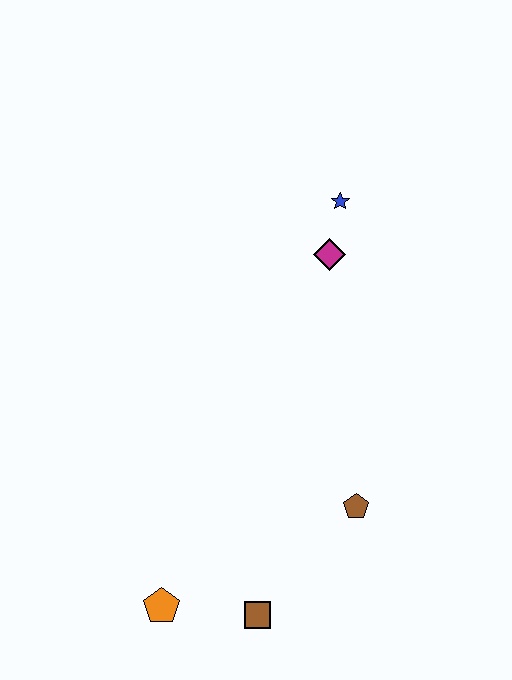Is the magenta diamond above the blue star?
No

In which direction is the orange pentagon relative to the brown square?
The orange pentagon is to the left of the brown square.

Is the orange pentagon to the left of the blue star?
Yes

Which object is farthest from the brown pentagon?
The blue star is farthest from the brown pentagon.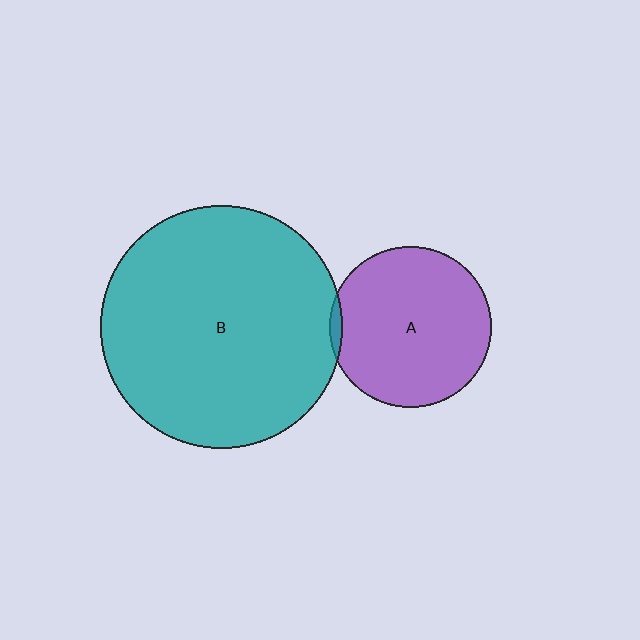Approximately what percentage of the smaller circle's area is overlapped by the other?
Approximately 5%.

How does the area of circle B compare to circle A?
Approximately 2.3 times.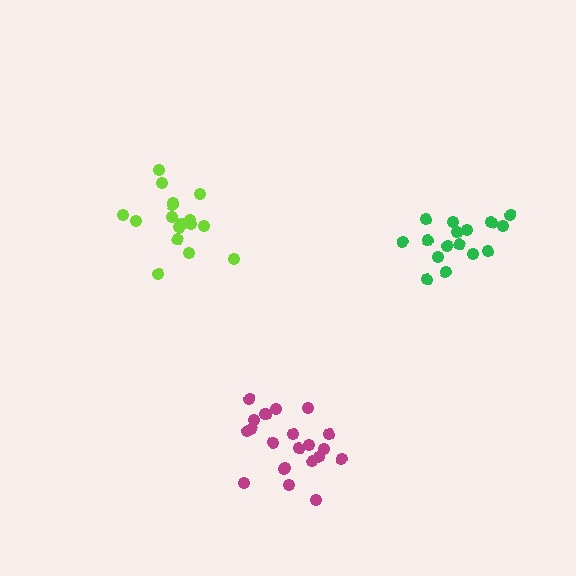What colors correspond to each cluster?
The clusters are colored: magenta, green, lime.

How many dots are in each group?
Group 1: 21 dots, Group 2: 16 dots, Group 3: 17 dots (54 total).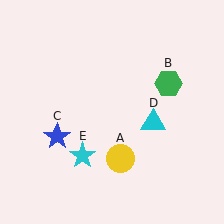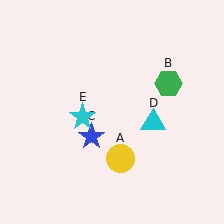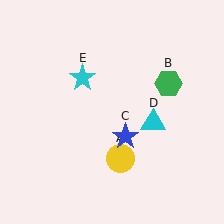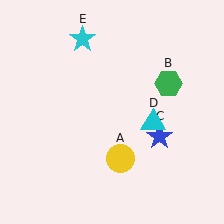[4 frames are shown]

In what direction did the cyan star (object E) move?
The cyan star (object E) moved up.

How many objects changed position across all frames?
2 objects changed position: blue star (object C), cyan star (object E).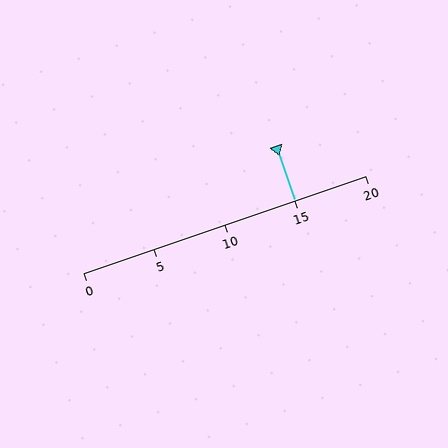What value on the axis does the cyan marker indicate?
The marker indicates approximately 15.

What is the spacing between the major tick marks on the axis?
The major ticks are spaced 5 apart.